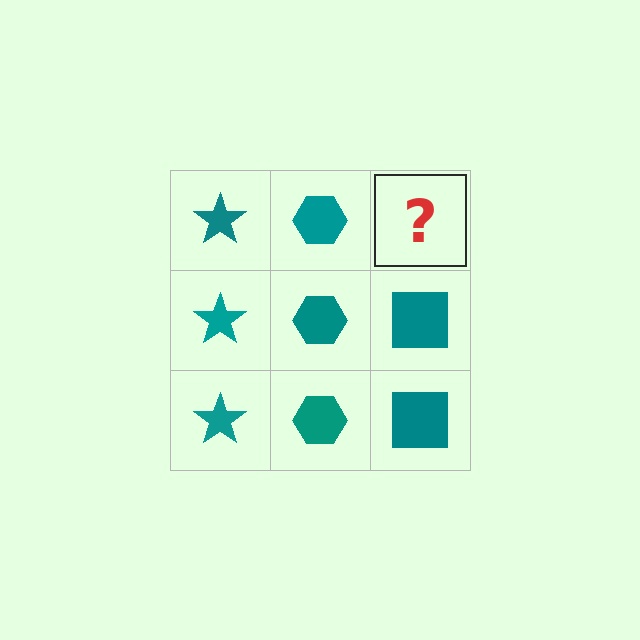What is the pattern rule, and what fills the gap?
The rule is that each column has a consistent shape. The gap should be filled with a teal square.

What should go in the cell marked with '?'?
The missing cell should contain a teal square.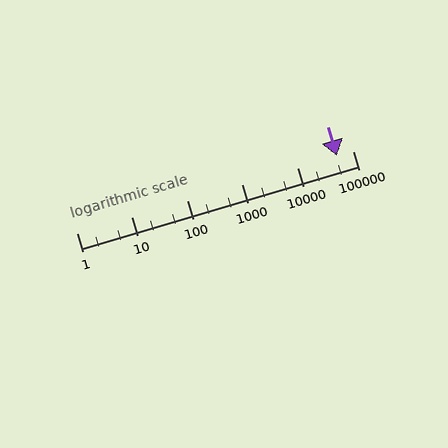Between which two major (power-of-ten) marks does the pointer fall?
The pointer is between 10000 and 100000.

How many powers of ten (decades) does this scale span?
The scale spans 5 decades, from 1 to 100000.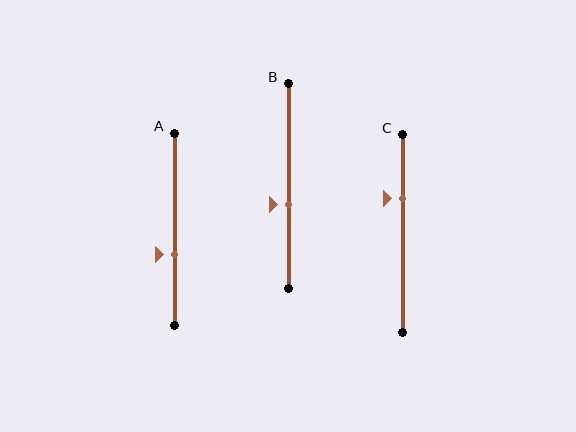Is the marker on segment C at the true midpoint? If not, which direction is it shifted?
No, the marker on segment C is shifted upward by about 18% of the segment length.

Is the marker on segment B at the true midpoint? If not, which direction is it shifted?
No, the marker on segment B is shifted downward by about 9% of the segment length.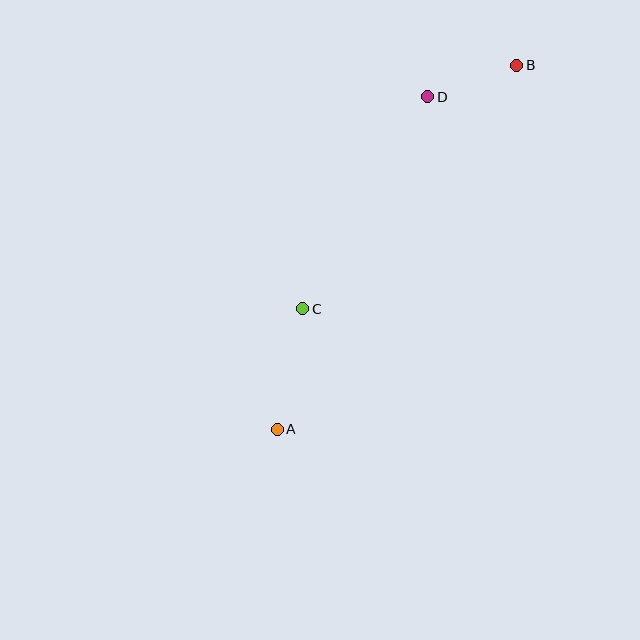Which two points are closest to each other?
Points B and D are closest to each other.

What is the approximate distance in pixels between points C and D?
The distance between C and D is approximately 247 pixels.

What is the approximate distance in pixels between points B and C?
The distance between B and C is approximately 324 pixels.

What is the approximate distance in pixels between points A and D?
The distance between A and D is approximately 365 pixels.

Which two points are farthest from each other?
Points A and B are farthest from each other.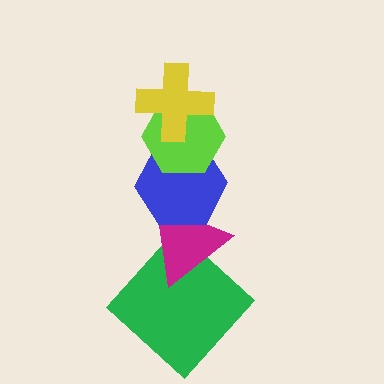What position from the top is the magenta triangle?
The magenta triangle is 4th from the top.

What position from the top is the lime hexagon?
The lime hexagon is 2nd from the top.